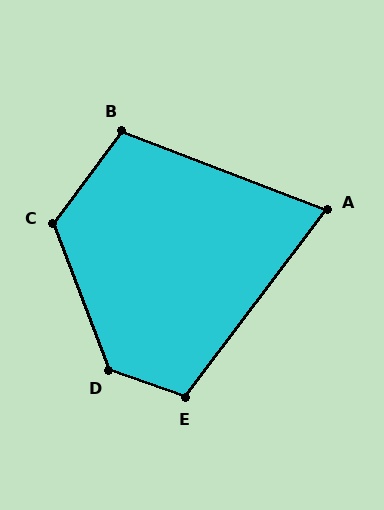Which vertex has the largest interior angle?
D, at approximately 130 degrees.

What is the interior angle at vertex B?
Approximately 106 degrees (obtuse).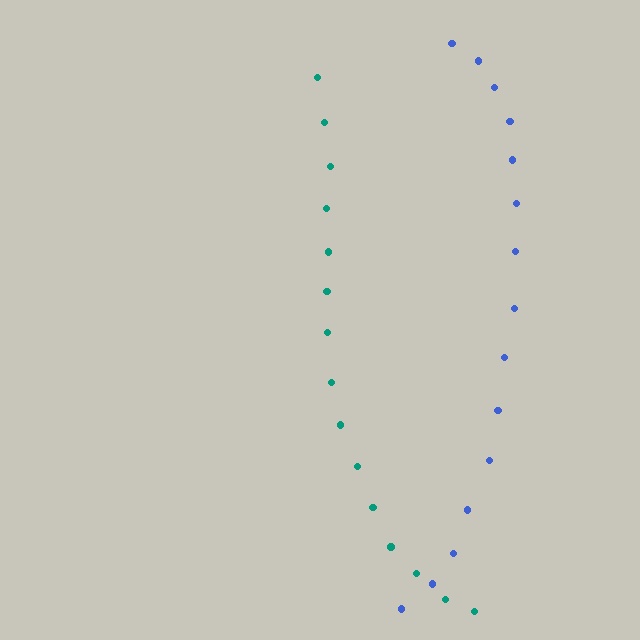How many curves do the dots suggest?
There are 2 distinct paths.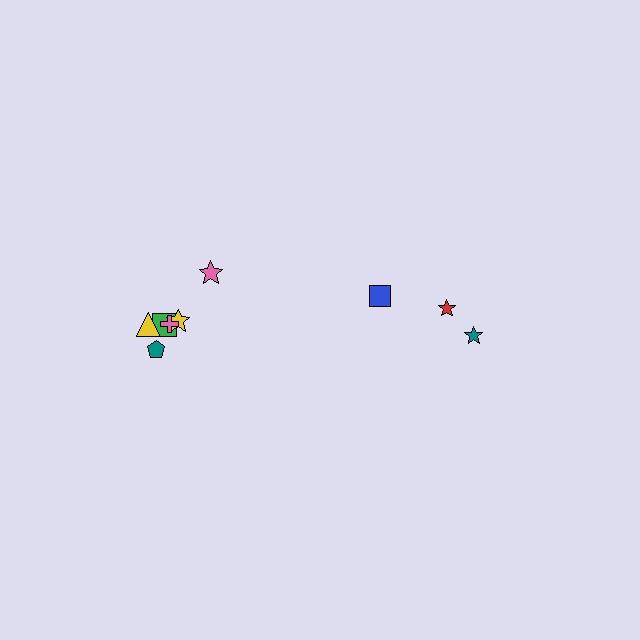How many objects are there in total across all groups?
There are 9 objects.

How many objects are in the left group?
There are 6 objects.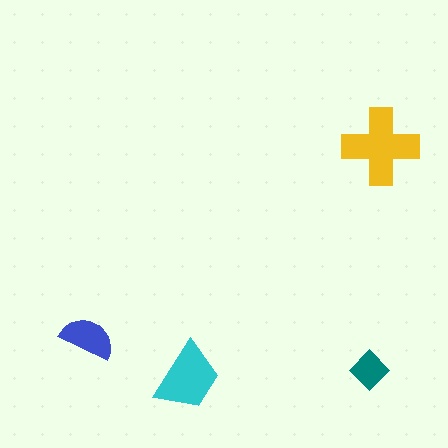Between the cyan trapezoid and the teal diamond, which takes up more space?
The cyan trapezoid.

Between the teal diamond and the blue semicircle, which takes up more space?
The blue semicircle.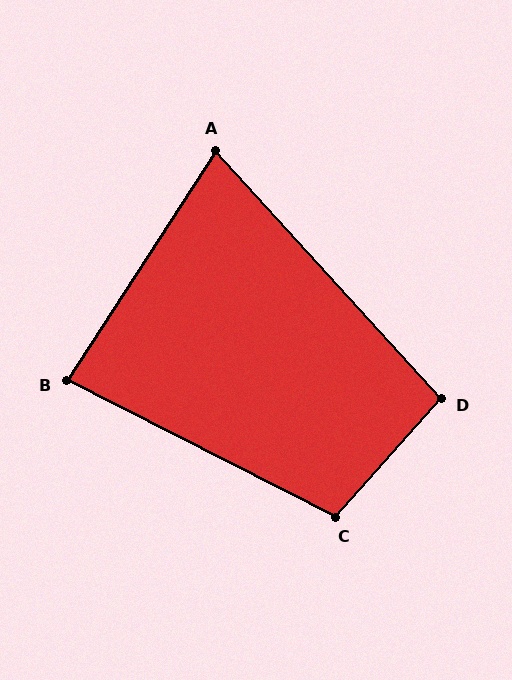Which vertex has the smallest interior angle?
A, at approximately 75 degrees.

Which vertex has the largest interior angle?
C, at approximately 105 degrees.